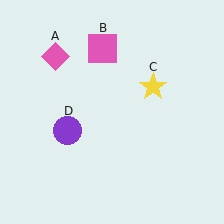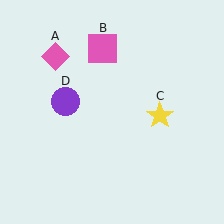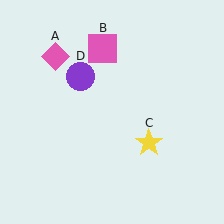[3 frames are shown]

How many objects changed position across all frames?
2 objects changed position: yellow star (object C), purple circle (object D).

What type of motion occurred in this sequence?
The yellow star (object C), purple circle (object D) rotated clockwise around the center of the scene.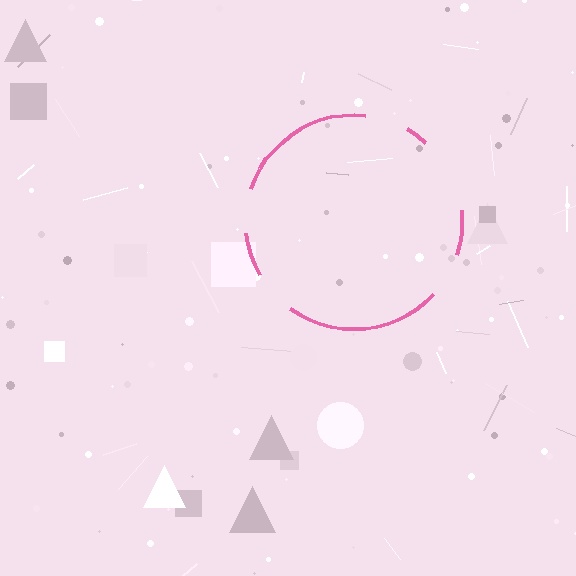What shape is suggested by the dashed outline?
The dashed outline suggests a circle.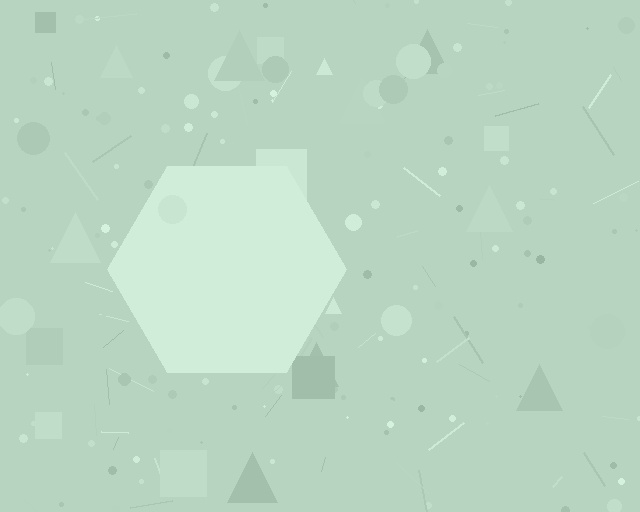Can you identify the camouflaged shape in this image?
The camouflaged shape is a hexagon.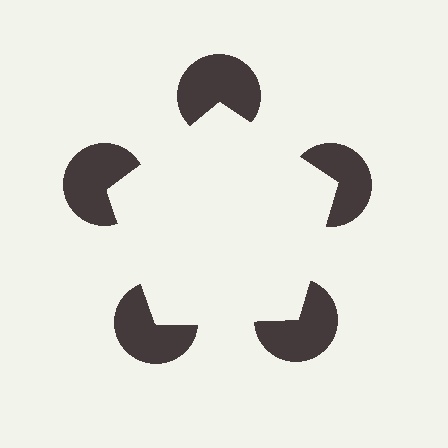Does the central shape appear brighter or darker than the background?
It typically appears slightly brighter than the background, even though no actual brightness change is drawn.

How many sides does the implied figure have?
5 sides.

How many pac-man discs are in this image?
There are 5 — one at each vertex of the illusory pentagon.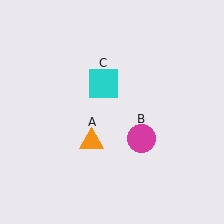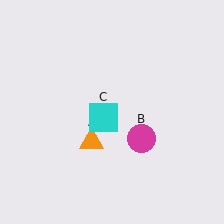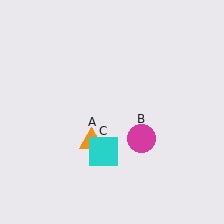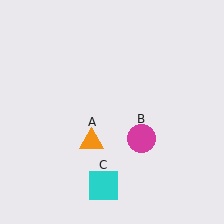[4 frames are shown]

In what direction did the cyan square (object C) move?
The cyan square (object C) moved down.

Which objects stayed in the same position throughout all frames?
Orange triangle (object A) and magenta circle (object B) remained stationary.